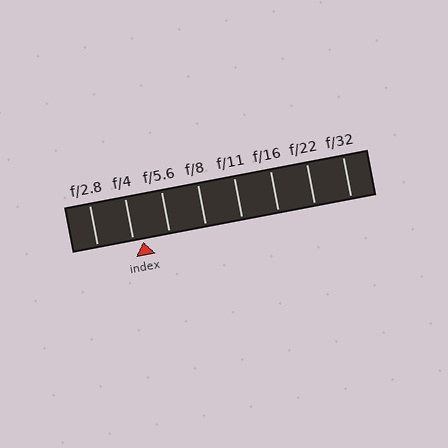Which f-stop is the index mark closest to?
The index mark is closest to f/4.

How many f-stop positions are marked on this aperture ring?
There are 8 f-stop positions marked.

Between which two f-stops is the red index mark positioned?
The index mark is between f/4 and f/5.6.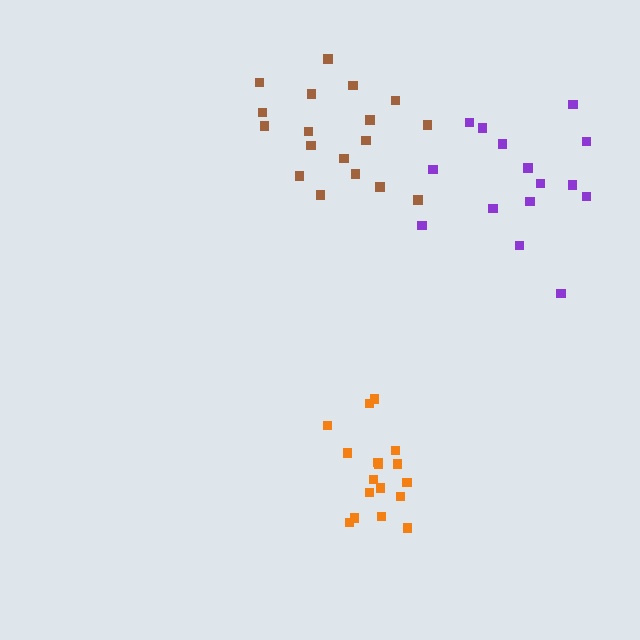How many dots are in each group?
Group 1: 18 dots, Group 2: 17 dots, Group 3: 15 dots (50 total).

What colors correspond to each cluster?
The clusters are colored: brown, orange, purple.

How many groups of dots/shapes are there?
There are 3 groups.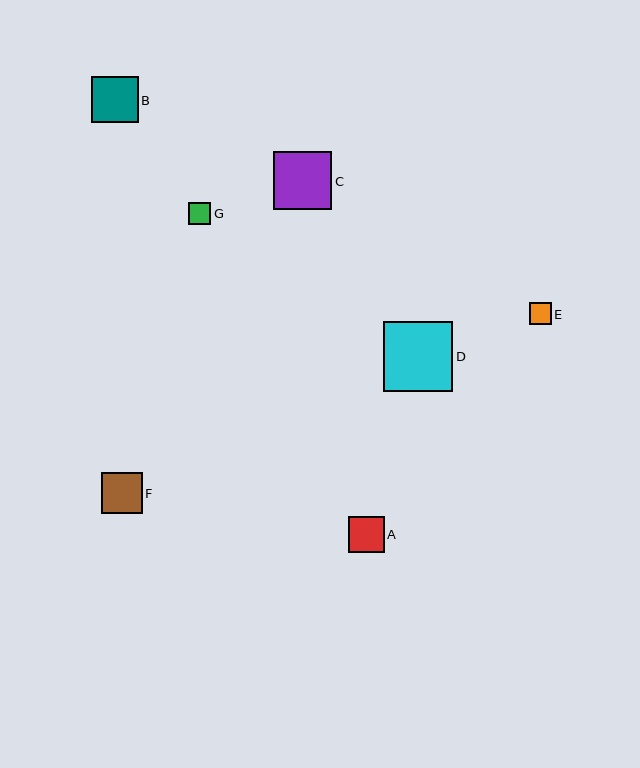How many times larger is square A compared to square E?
Square A is approximately 1.6 times the size of square E.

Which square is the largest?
Square D is the largest with a size of approximately 69 pixels.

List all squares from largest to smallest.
From largest to smallest: D, C, B, F, A, G, E.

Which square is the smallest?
Square E is the smallest with a size of approximately 22 pixels.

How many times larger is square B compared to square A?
Square B is approximately 1.3 times the size of square A.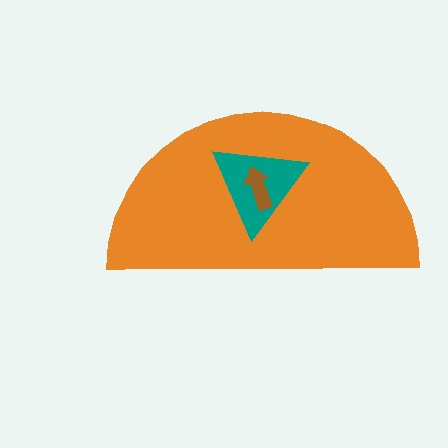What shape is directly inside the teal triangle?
The brown arrow.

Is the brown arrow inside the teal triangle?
Yes.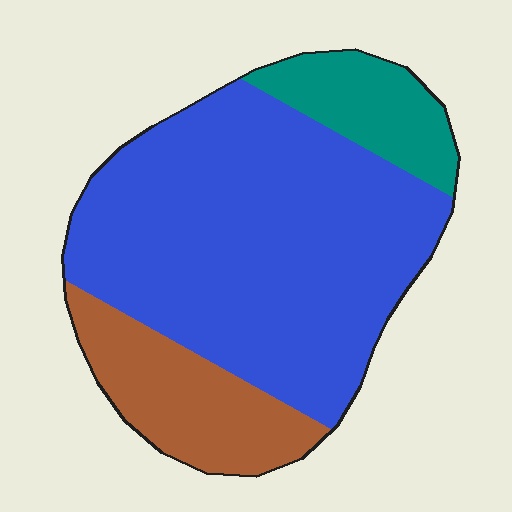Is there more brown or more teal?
Brown.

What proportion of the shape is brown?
Brown takes up less than a quarter of the shape.